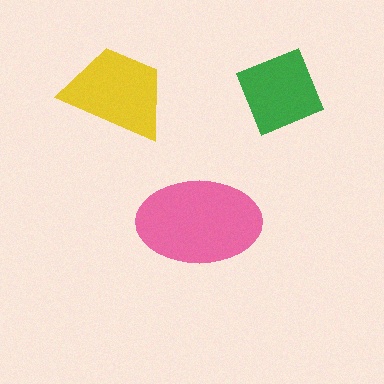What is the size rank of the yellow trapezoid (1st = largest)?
2nd.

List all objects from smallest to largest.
The green diamond, the yellow trapezoid, the pink ellipse.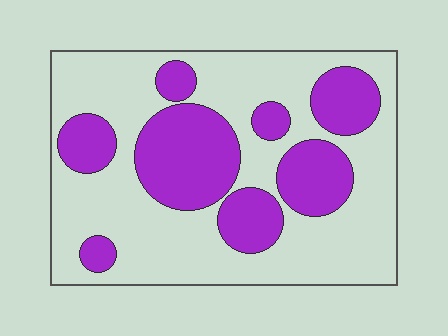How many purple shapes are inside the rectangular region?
8.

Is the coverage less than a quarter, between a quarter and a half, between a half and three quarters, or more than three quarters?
Between a quarter and a half.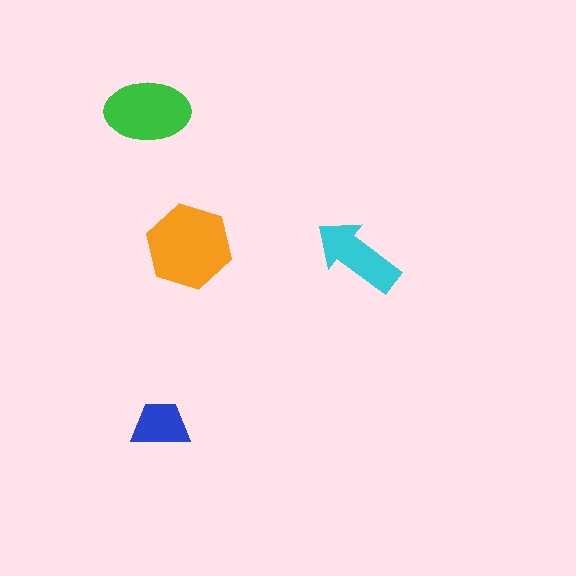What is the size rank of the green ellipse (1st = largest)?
2nd.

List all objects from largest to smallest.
The orange hexagon, the green ellipse, the cyan arrow, the blue trapezoid.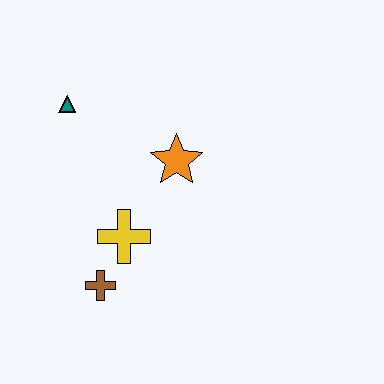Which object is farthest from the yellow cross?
The teal triangle is farthest from the yellow cross.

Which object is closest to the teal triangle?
The orange star is closest to the teal triangle.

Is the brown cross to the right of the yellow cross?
No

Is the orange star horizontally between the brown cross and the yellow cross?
No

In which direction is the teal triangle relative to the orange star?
The teal triangle is to the left of the orange star.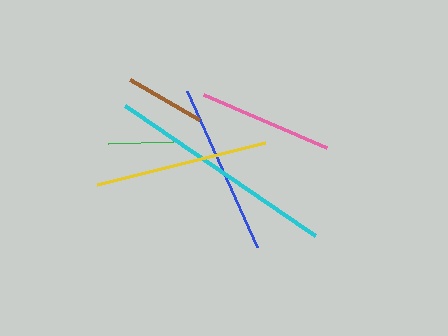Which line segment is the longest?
The cyan line is the longest at approximately 230 pixels.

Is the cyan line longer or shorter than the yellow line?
The cyan line is longer than the yellow line.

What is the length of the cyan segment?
The cyan segment is approximately 230 pixels long.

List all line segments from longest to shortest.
From longest to shortest: cyan, yellow, blue, pink, brown, green.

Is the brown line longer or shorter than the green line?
The brown line is longer than the green line.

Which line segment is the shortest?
The green line is the shortest at approximately 66 pixels.